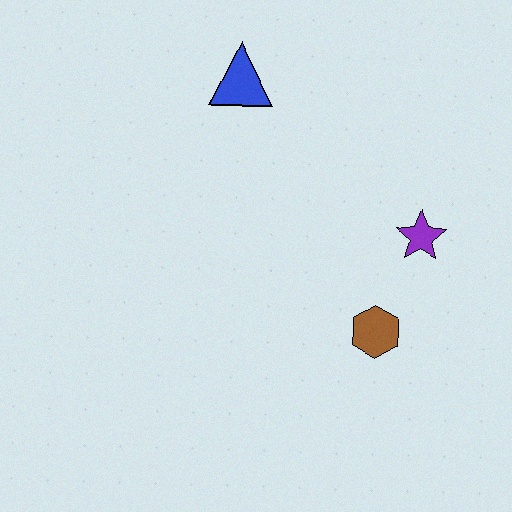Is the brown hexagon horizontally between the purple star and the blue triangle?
Yes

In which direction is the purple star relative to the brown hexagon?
The purple star is above the brown hexagon.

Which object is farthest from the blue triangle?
The brown hexagon is farthest from the blue triangle.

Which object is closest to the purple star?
The brown hexagon is closest to the purple star.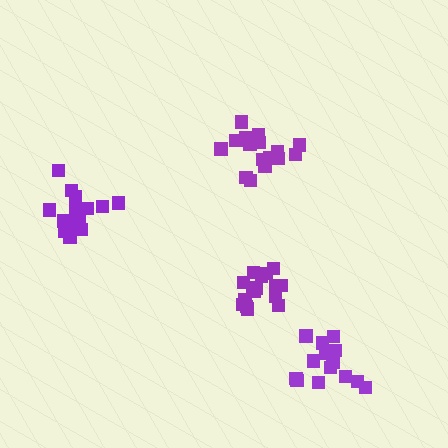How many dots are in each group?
Group 1: 17 dots, Group 2: 16 dots, Group 3: 16 dots, Group 4: 15 dots (64 total).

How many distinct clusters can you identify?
There are 4 distinct clusters.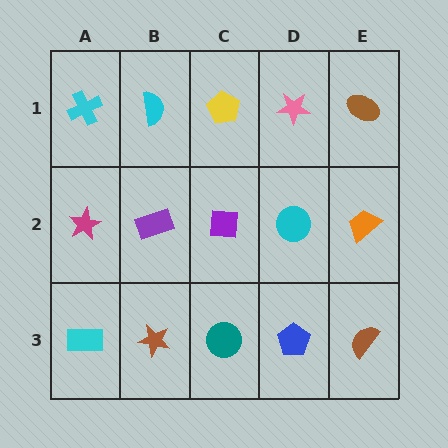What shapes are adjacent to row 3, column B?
A purple rectangle (row 2, column B), a cyan rectangle (row 3, column A), a teal circle (row 3, column C).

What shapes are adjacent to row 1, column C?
A purple square (row 2, column C), a cyan semicircle (row 1, column B), a pink star (row 1, column D).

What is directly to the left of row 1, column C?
A cyan semicircle.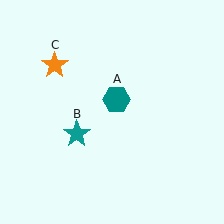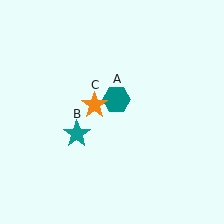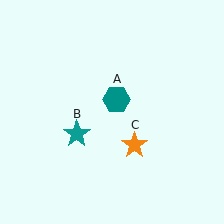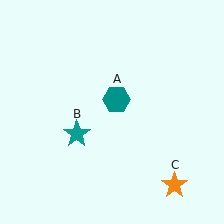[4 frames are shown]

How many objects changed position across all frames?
1 object changed position: orange star (object C).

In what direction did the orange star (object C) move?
The orange star (object C) moved down and to the right.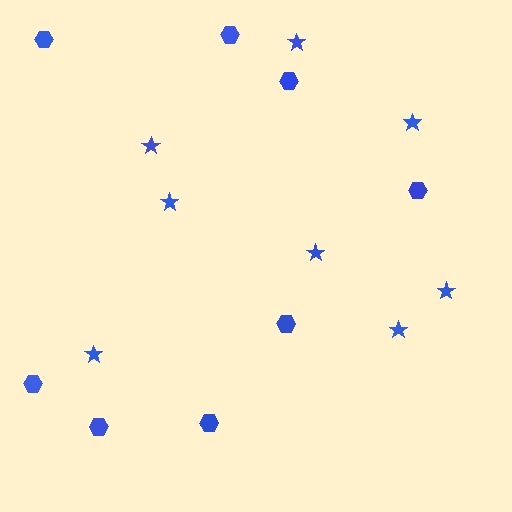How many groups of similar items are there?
There are 2 groups: one group of hexagons (8) and one group of stars (8).